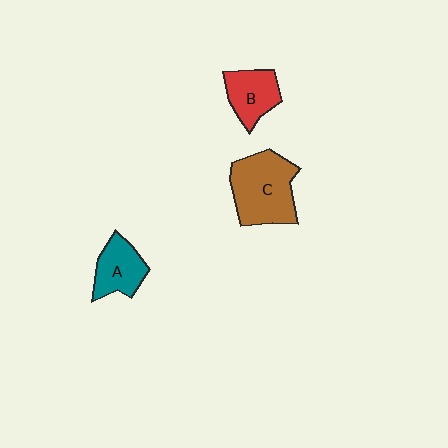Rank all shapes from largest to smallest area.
From largest to smallest: C (brown), A (teal), B (red).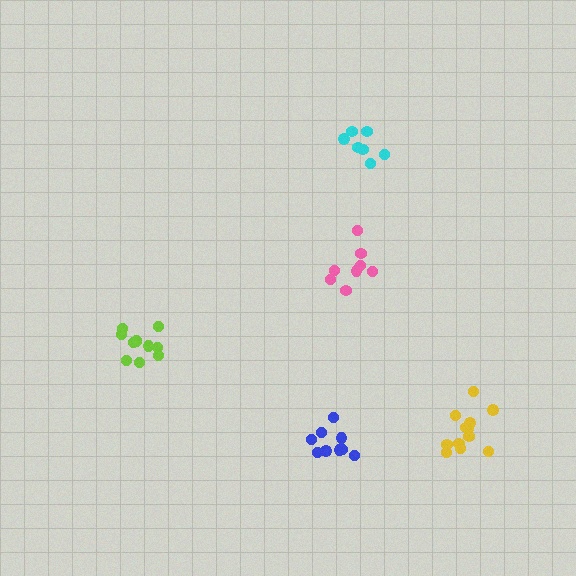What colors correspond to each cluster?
The clusters are colored: pink, yellow, blue, cyan, lime.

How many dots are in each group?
Group 1: 8 dots, Group 2: 12 dots, Group 3: 9 dots, Group 4: 7 dots, Group 5: 11 dots (47 total).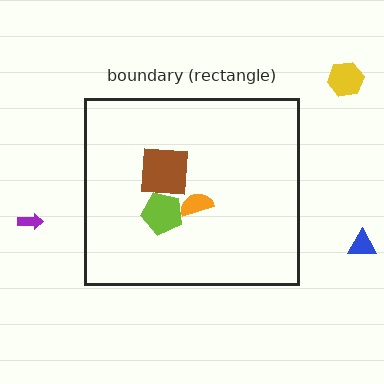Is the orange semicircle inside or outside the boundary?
Inside.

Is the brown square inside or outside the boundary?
Inside.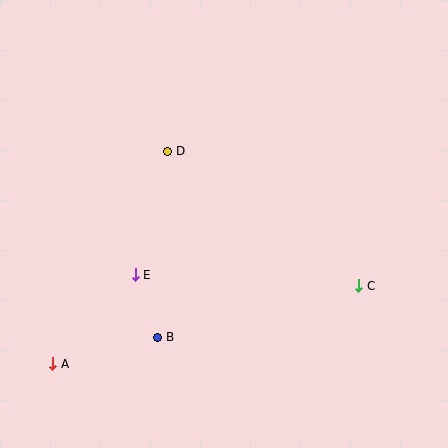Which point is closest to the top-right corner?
Point C is closest to the top-right corner.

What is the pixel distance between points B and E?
The distance between B and E is 66 pixels.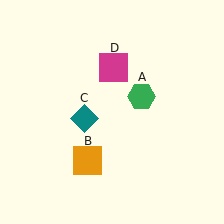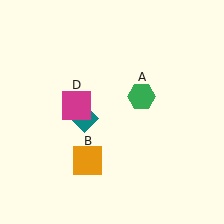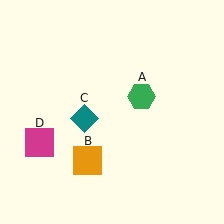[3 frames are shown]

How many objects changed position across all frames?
1 object changed position: magenta square (object D).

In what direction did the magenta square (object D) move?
The magenta square (object D) moved down and to the left.